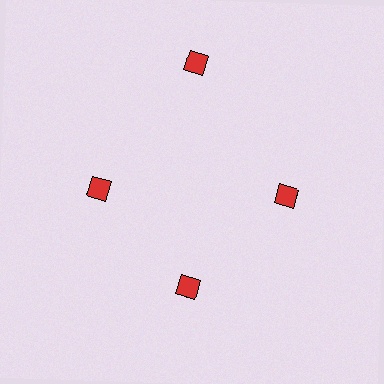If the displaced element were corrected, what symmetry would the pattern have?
It would have 4-fold rotational symmetry — the pattern would map onto itself every 90 degrees.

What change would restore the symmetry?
The symmetry would be restored by moving it inward, back onto the ring so that all 4 diamonds sit at equal angles and equal distance from the center.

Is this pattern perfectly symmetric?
No. The 4 red diamonds are arranged in a ring, but one element near the 12 o'clock position is pushed outward from the center, breaking the 4-fold rotational symmetry.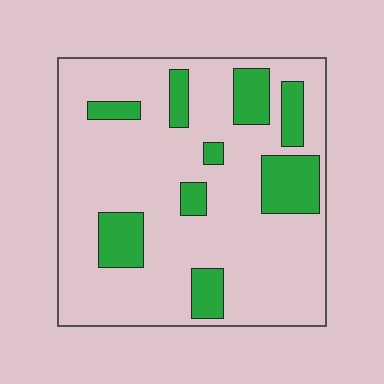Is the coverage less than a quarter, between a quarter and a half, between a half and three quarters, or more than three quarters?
Less than a quarter.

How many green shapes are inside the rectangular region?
9.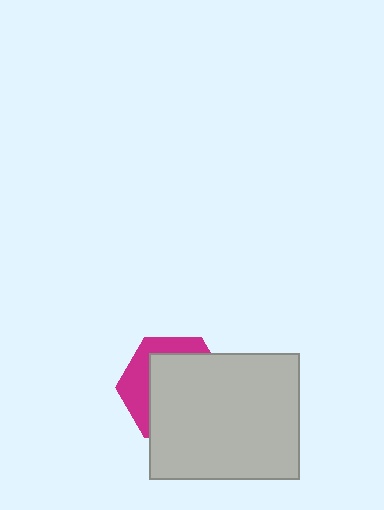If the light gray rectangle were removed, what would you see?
You would see the complete magenta hexagon.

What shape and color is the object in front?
The object in front is a light gray rectangle.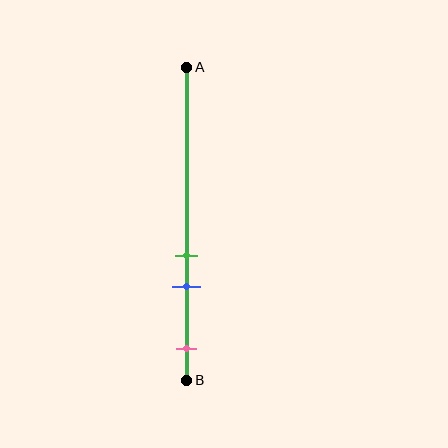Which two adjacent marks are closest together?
The green and blue marks are the closest adjacent pair.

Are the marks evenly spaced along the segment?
No, the marks are not evenly spaced.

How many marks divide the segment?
There are 3 marks dividing the segment.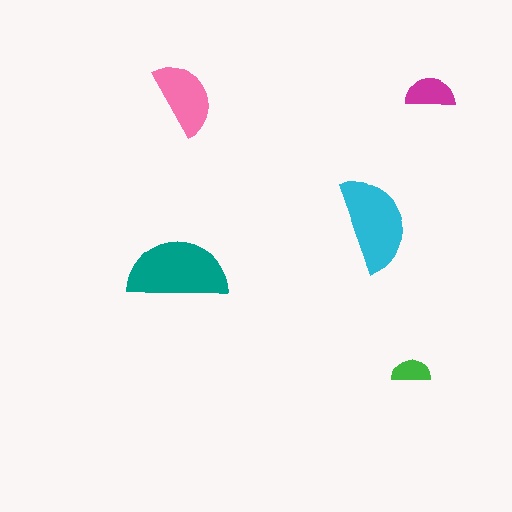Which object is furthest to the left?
The teal semicircle is leftmost.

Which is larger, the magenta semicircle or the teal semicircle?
The teal one.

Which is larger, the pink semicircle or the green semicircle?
The pink one.